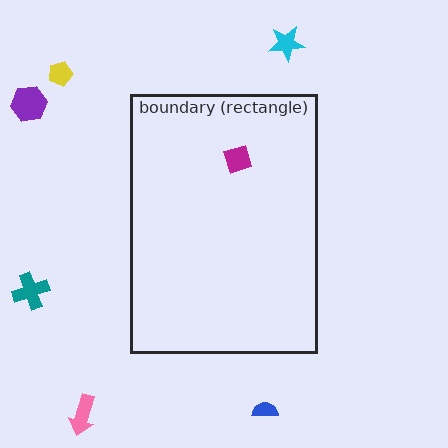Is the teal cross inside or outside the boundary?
Outside.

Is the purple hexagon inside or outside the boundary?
Outside.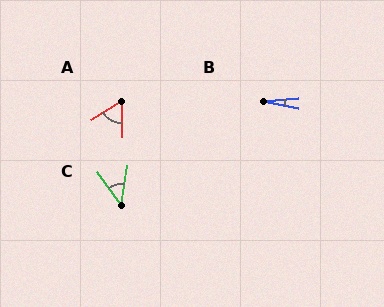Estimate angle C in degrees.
Approximately 45 degrees.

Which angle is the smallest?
B, at approximately 16 degrees.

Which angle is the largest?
A, at approximately 60 degrees.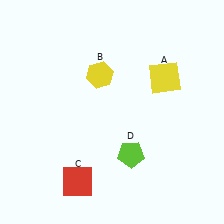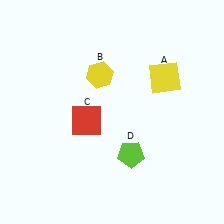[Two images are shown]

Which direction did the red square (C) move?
The red square (C) moved up.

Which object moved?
The red square (C) moved up.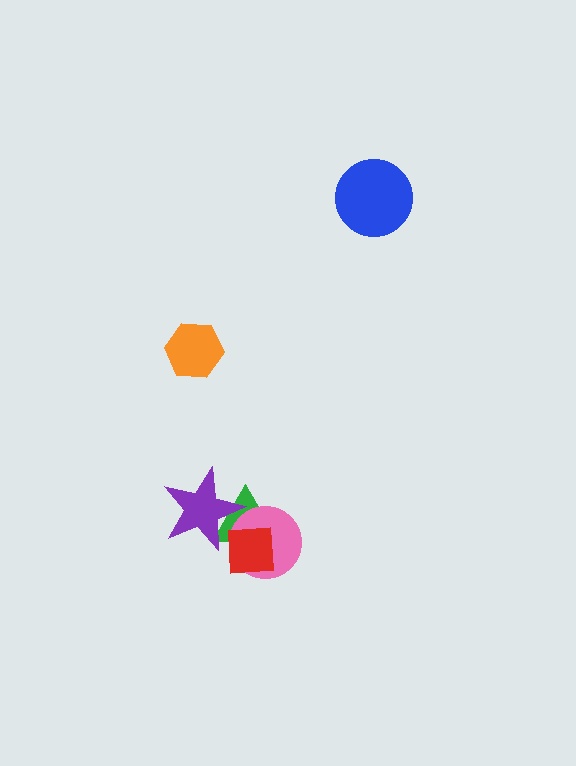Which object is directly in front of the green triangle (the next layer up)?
The purple star is directly in front of the green triangle.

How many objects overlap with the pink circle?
3 objects overlap with the pink circle.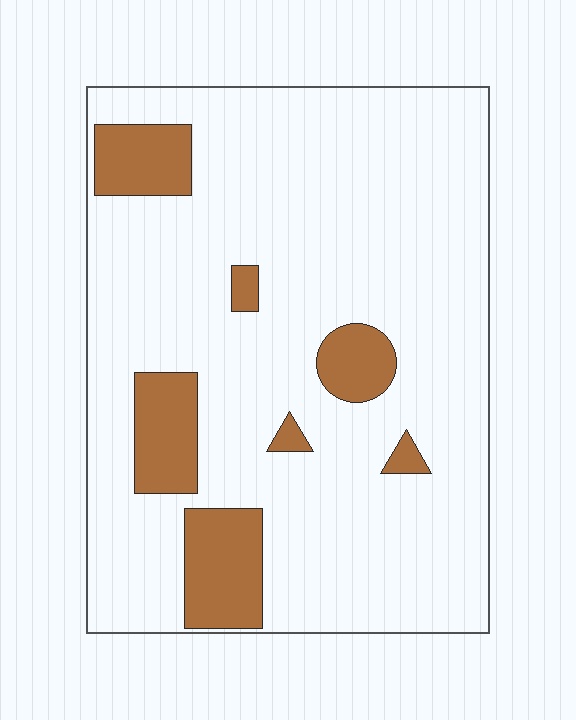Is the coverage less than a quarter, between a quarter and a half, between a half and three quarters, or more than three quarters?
Less than a quarter.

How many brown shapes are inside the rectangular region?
7.